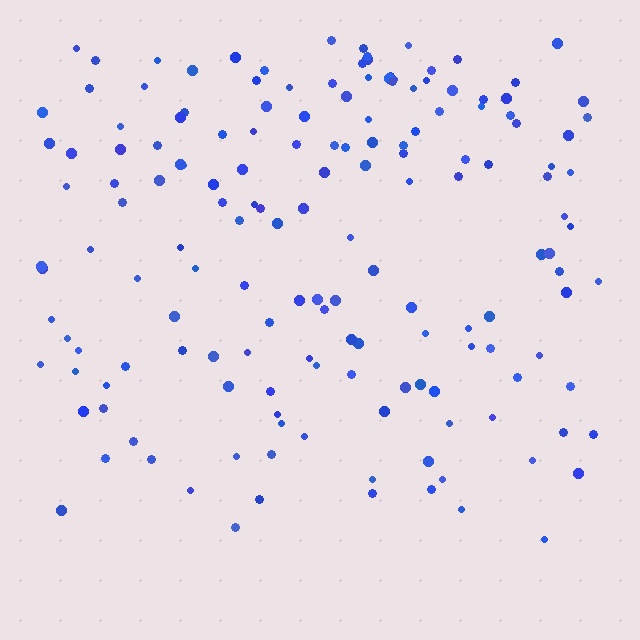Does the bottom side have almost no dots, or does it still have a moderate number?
Still a moderate number, just noticeably fewer than the top.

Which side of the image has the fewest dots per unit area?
The bottom.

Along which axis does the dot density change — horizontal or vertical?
Vertical.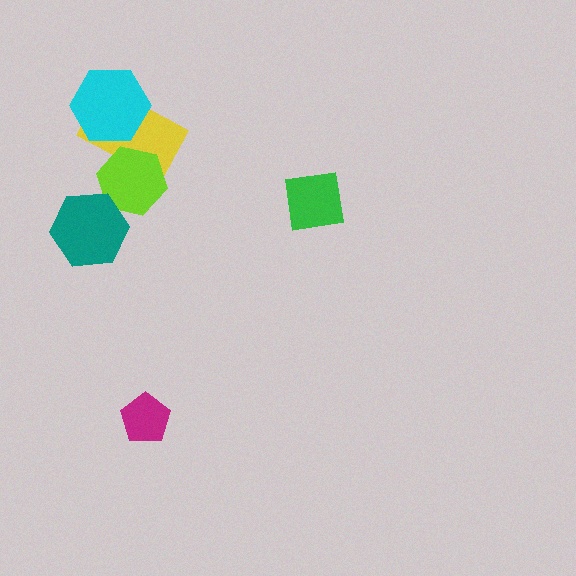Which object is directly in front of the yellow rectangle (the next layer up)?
The cyan hexagon is directly in front of the yellow rectangle.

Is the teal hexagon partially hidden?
No, no other shape covers it.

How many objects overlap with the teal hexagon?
1 object overlaps with the teal hexagon.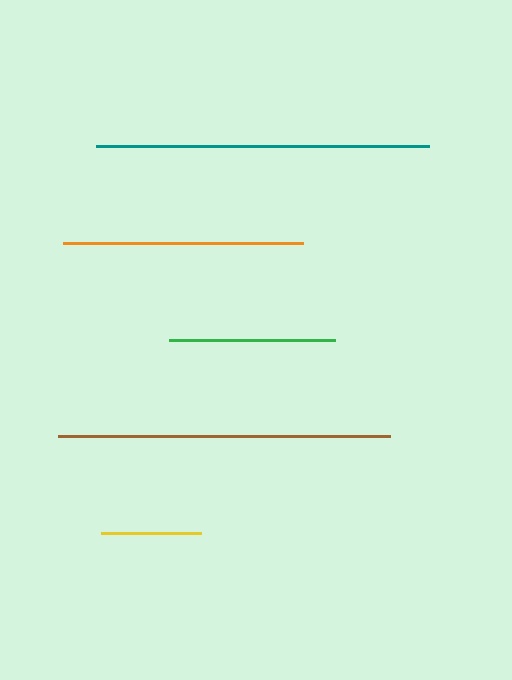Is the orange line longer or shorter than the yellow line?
The orange line is longer than the yellow line.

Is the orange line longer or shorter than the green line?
The orange line is longer than the green line.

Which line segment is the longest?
The teal line is the longest at approximately 333 pixels.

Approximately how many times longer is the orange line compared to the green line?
The orange line is approximately 1.4 times the length of the green line.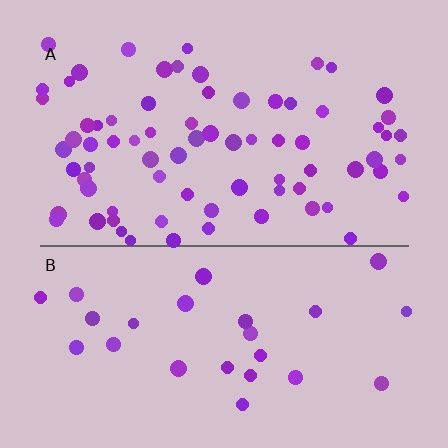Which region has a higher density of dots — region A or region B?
A (the top).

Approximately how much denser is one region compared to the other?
Approximately 2.8× — region A over region B.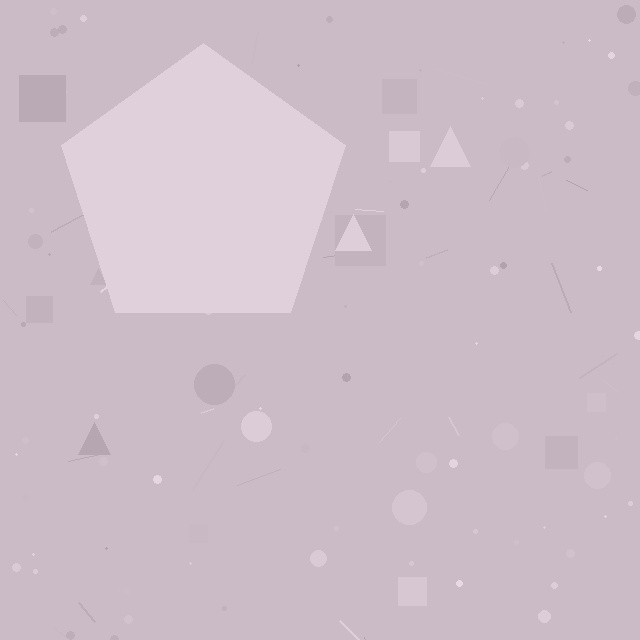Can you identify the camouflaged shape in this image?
The camouflaged shape is a pentagon.